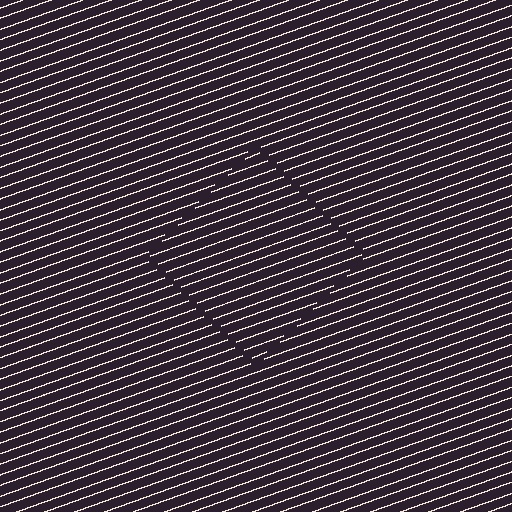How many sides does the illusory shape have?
4 sides — the line-ends trace a square.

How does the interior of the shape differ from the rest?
The interior of the shape contains the same grating, shifted by half a period — the contour is defined by the phase discontinuity where line-ends from the inner and outer gratings abut.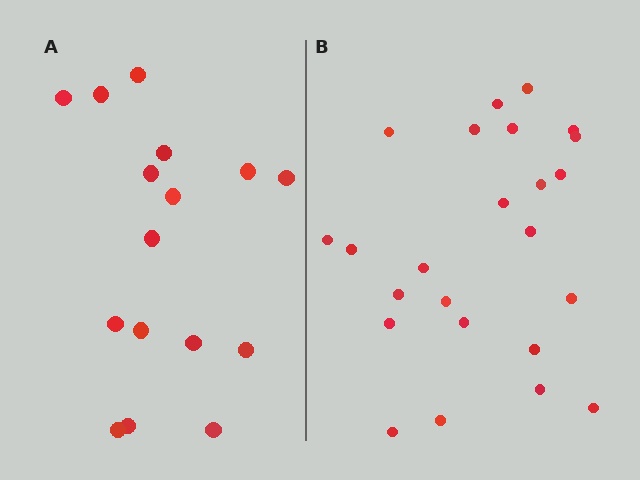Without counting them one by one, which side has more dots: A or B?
Region B (the right region) has more dots.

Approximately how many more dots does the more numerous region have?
Region B has roughly 8 or so more dots than region A.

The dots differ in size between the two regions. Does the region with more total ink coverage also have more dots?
No. Region A has more total ink coverage because its dots are larger, but region B actually contains more individual dots. Total area can be misleading — the number of items is what matters here.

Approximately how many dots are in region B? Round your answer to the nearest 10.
About 20 dots. (The exact count is 24, which rounds to 20.)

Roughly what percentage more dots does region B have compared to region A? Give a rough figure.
About 50% more.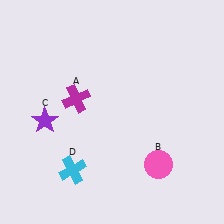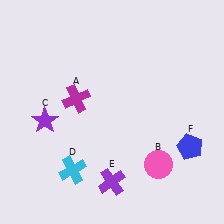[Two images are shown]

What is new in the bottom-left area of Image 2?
A purple cross (E) was added in the bottom-left area of Image 2.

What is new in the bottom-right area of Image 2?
A blue pentagon (F) was added in the bottom-right area of Image 2.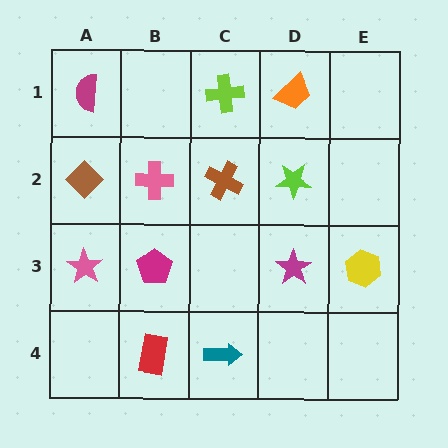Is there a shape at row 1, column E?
No, that cell is empty.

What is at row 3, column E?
A yellow hexagon.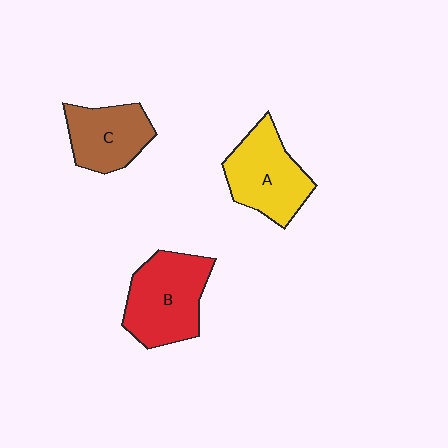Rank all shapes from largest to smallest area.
From largest to smallest: B (red), A (yellow), C (brown).